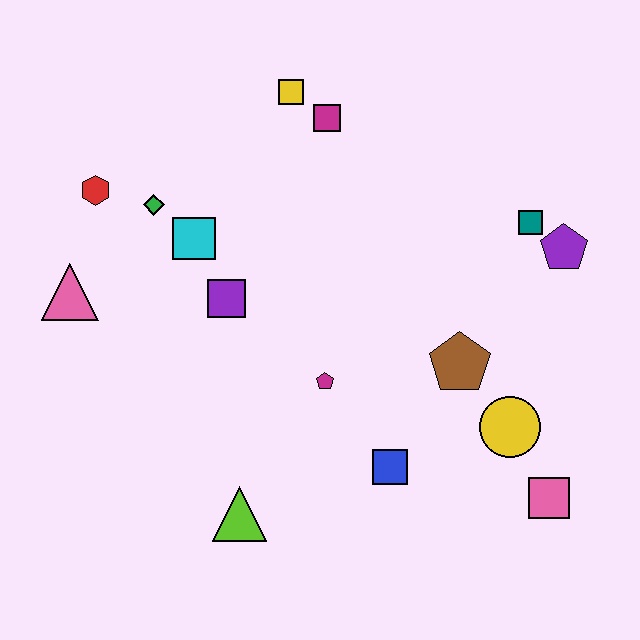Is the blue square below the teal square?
Yes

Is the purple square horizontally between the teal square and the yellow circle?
No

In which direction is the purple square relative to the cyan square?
The purple square is below the cyan square.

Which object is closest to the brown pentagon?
The yellow circle is closest to the brown pentagon.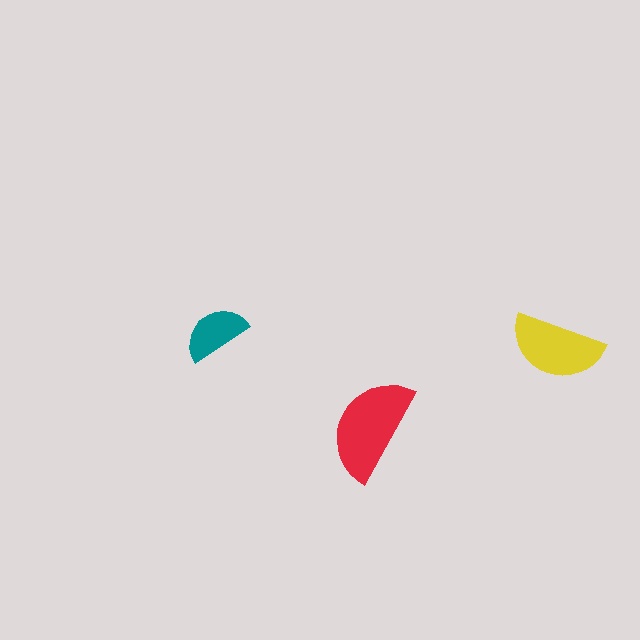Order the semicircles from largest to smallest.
the red one, the yellow one, the teal one.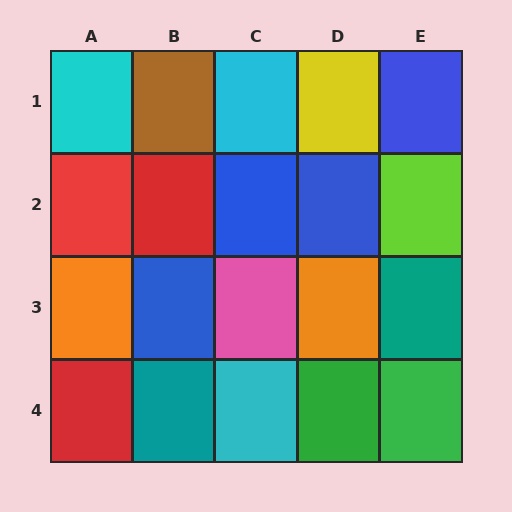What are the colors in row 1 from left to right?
Cyan, brown, cyan, yellow, blue.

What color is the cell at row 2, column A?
Red.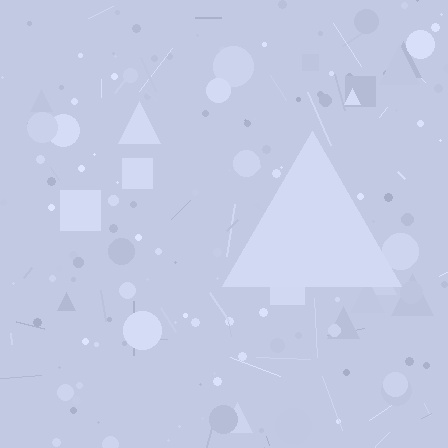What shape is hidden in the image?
A triangle is hidden in the image.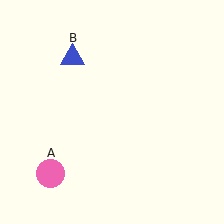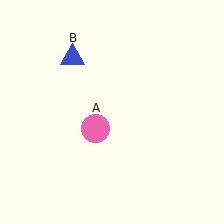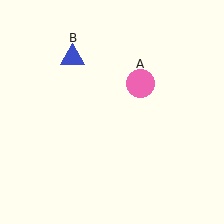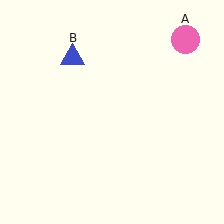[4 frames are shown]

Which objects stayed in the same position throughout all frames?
Blue triangle (object B) remained stationary.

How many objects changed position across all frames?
1 object changed position: pink circle (object A).